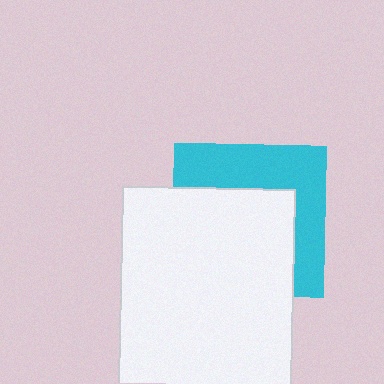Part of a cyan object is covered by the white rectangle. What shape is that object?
It is a square.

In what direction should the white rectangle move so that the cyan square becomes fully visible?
The white rectangle should move toward the lower-left. That is the shortest direction to clear the overlap and leave the cyan square fully visible.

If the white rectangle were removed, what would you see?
You would see the complete cyan square.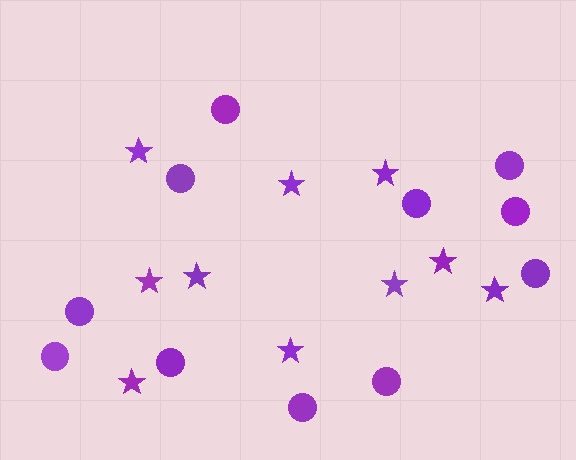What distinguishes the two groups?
There are 2 groups: one group of circles (11) and one group of stars (10).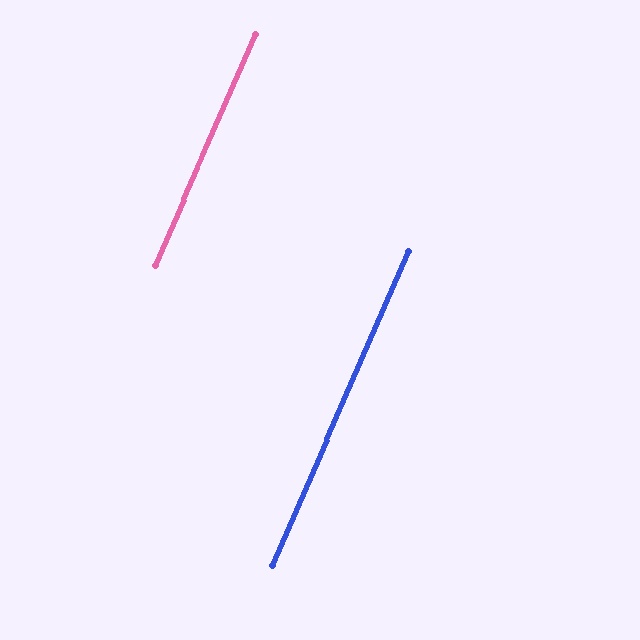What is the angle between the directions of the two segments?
Approximately 0 degrees.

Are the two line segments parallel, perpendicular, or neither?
Parallel — their directions differ by only 0.2°.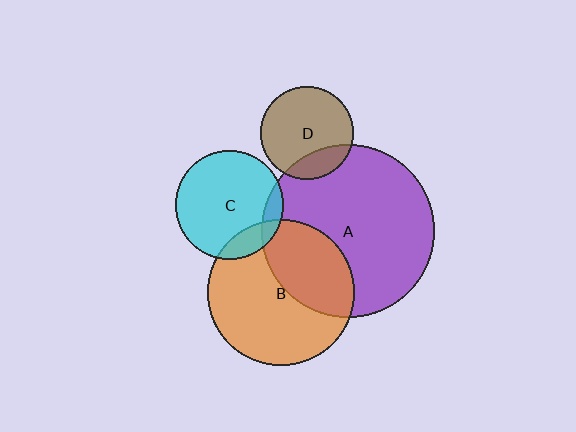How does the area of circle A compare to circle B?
Approximately 1.4 times.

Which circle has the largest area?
Circle A (purple).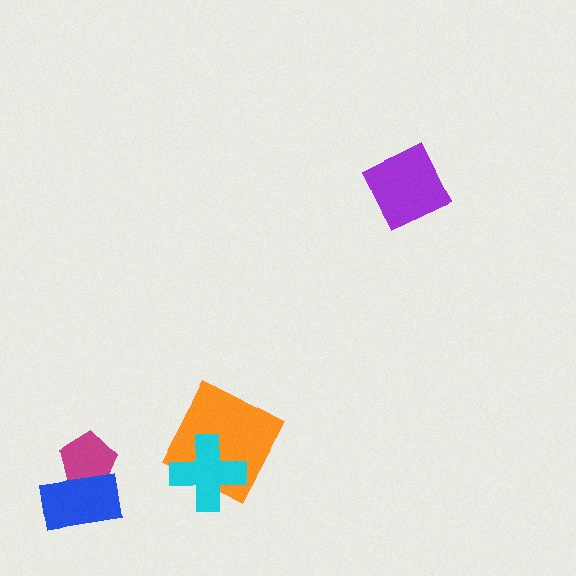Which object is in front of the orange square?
The cyan cross is in front of the orange square.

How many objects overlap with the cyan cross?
1 object overlaps with the cyan cross.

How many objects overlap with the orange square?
1 object overlaps with the orange square.